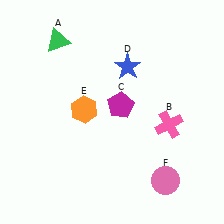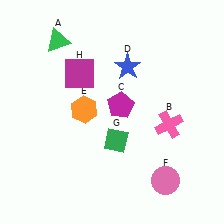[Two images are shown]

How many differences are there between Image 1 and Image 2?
There are 2 differences between the two images.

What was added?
A green diamond (G), a magenta square (H) were added in Image 2.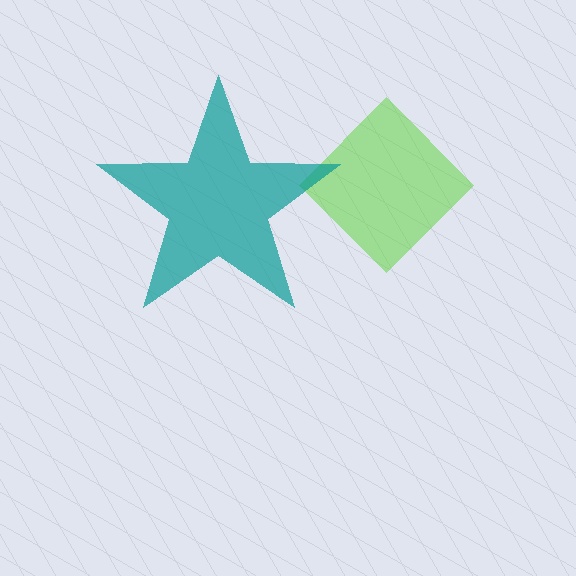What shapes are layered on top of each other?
The layered shapes are: a lime diamond, a teal star.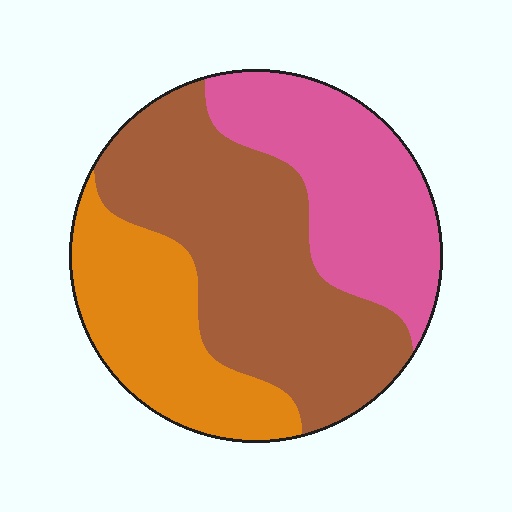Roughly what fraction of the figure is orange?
Orange covers about 25% of the figure.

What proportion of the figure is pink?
Pink takes up between a sixth and a third of the figure.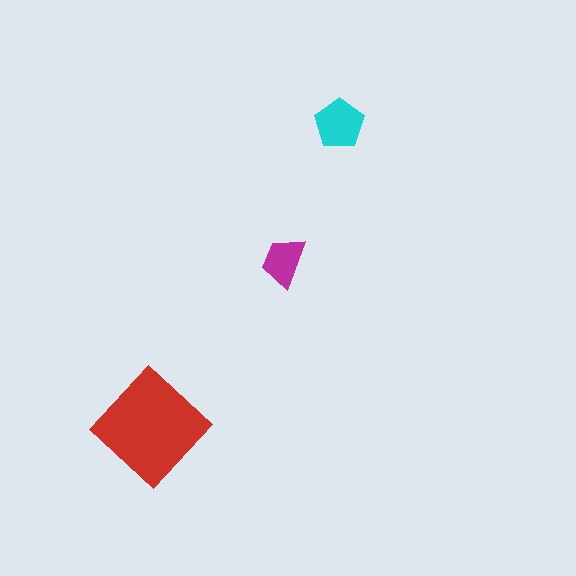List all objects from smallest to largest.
The magenta trapezoid, the cyan pentagon, the red diamond.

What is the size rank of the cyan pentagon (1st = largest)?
2nd.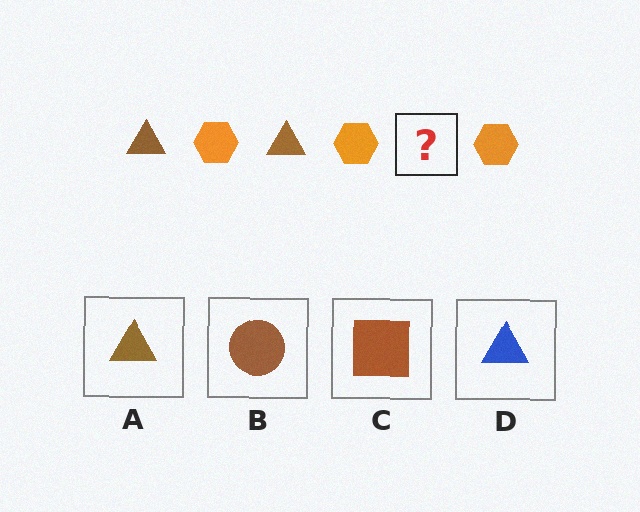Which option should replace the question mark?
Option A.